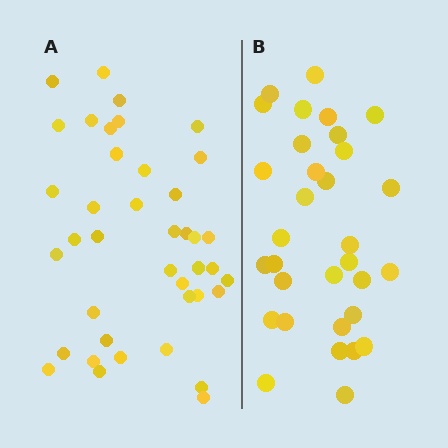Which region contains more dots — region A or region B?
Region A (the left region) has more dots.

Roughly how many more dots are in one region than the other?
Region A has roughly 8 or so more dots than region B.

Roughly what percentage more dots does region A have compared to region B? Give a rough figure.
About 25% more.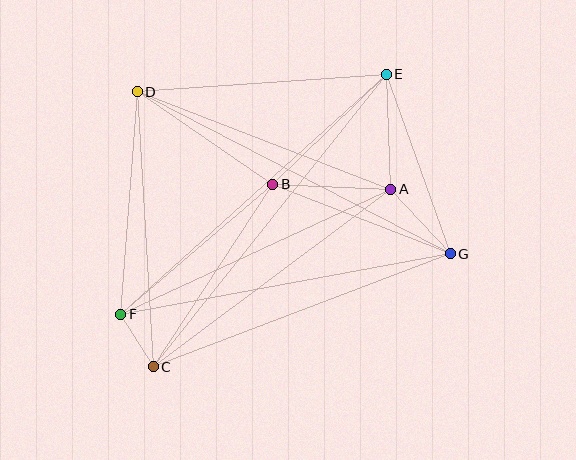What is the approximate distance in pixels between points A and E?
The distance between A and E is approximately 115 pixels.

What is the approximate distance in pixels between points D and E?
The distance between D and E is approximately 249 pixels.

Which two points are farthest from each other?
Points C and E are farthest from each other.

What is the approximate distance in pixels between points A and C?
The distance between A and C is approximately 297 pixels.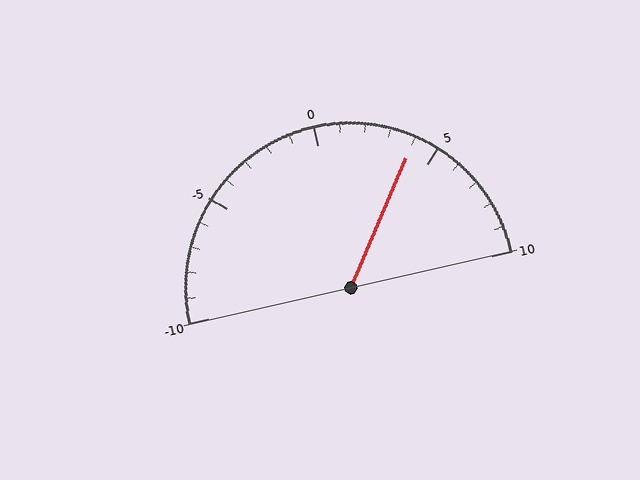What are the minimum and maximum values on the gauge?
The gauge ranges from -10 to 10.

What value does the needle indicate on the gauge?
The needle indicates approximately 4.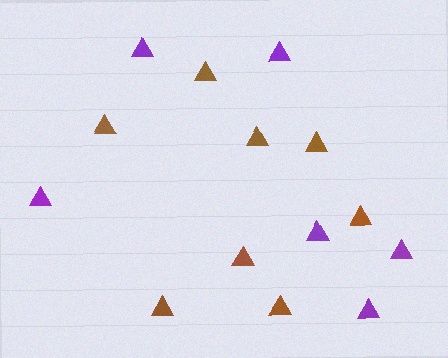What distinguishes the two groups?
There are 2 groups: one group of brown triangles (8) and one group of purple triangles (6).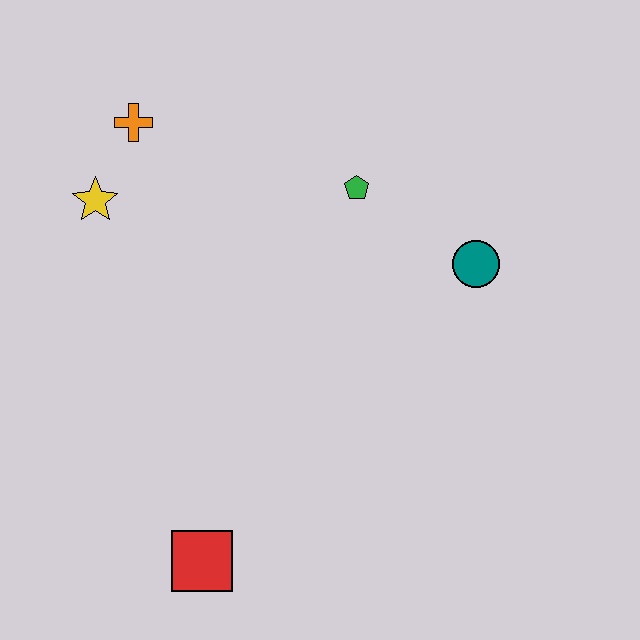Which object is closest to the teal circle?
The green pentagon is closest to the teal circle.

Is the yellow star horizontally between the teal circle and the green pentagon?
No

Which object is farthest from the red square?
The orange cross is farthest from the red square.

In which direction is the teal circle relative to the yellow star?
The teal circle is to the right of the yellow star.